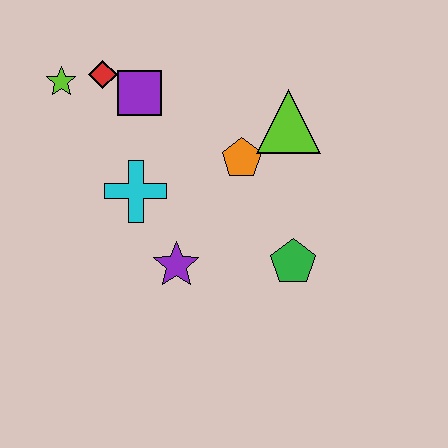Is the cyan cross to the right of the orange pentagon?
No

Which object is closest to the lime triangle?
The orange pentagon is closest to the lime triangle.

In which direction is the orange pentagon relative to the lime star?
The orange pentagon is to the right of the lime star.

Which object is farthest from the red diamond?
The green pentagon is farthest from the red diamond.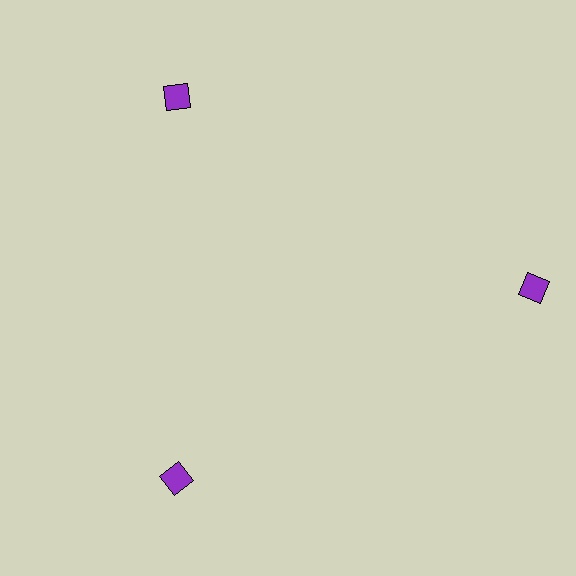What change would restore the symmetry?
The symmetry would be restored by moving it inward, back onto the ring so that all 3 squares sit at equal angles and equal distance from the center.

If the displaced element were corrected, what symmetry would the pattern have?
It would have 3-fold rotational symmetry — the pattern would map onto itself every 120 degrees.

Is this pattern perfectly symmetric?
No. The 3 purple squares are arranged in a ring, but one element near the 3 o'clock position is pushed outward from the center, breaking the 3-fold rotational symmetry.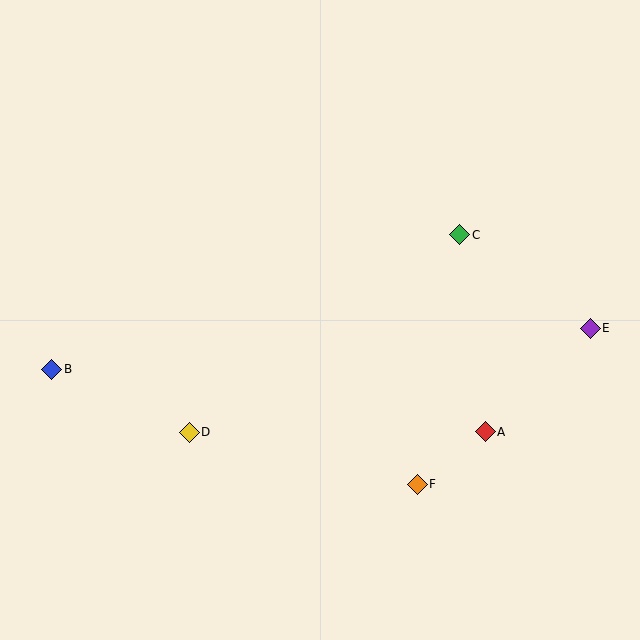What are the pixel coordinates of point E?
Point E is at (590, 328).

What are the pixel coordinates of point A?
Point A is at (485, 432).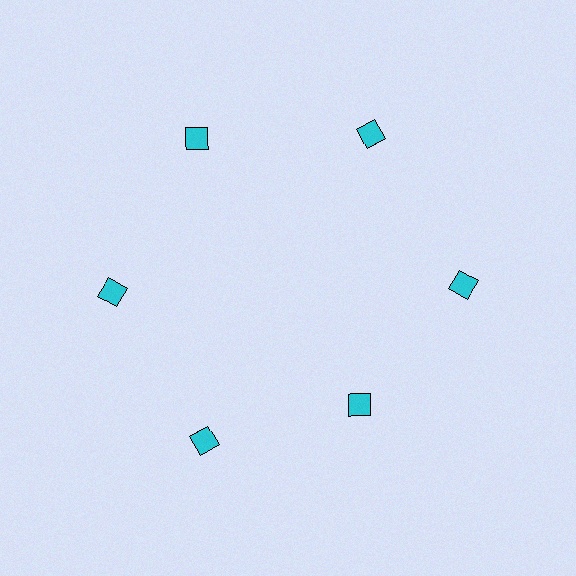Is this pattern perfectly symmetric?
No. The 6 cyan squares are arranged in a ring, but one element near the 5 o'clock position is pulled inward toward the center, breaking the 6-fold rotational symmetry.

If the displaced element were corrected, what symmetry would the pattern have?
It would have 6-fold rotational symmetry — the pattern would map onto itself every 60 degrees.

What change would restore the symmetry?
The symmetry would be restored by moving it outward, back onto the ring so that all 6 squares sit at equal angles and equal distance from the center.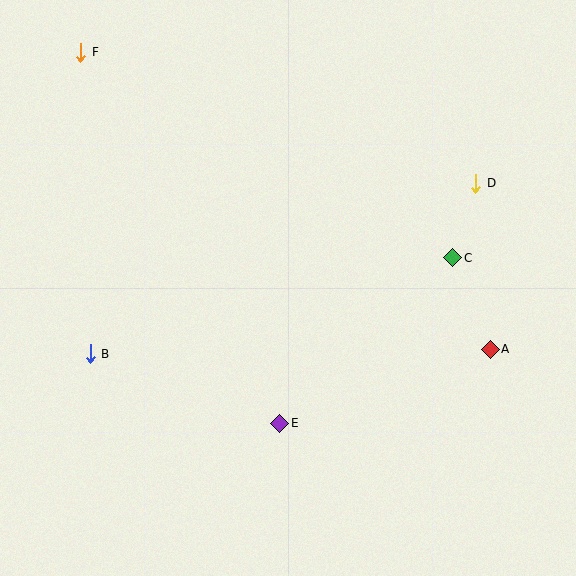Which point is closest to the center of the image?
Point E at (280, 423) is closest to the center.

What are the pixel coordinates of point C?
Point C is at (453, 258).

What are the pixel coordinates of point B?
Point B is at (90, 354).